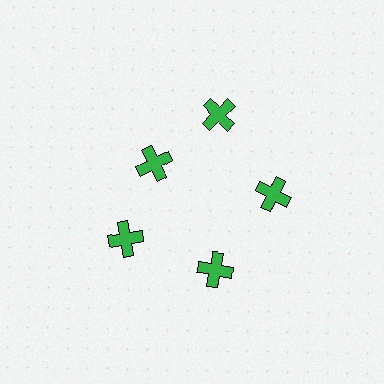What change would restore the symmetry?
The symmetry would be restored by moving it outward, back onto the ring so that all 5 crosses sit at equal angles and equal distance from the center.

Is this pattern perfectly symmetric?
No. The 5 green crosses are arranged in a ring, but one element near the 10 o'clock position is pulled inward toward the center, breaking the 5-fold rotational symmetry.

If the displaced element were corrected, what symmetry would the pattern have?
It would have 5-fold rotational symmetry — the pattern would map onto itself every 72 degrees.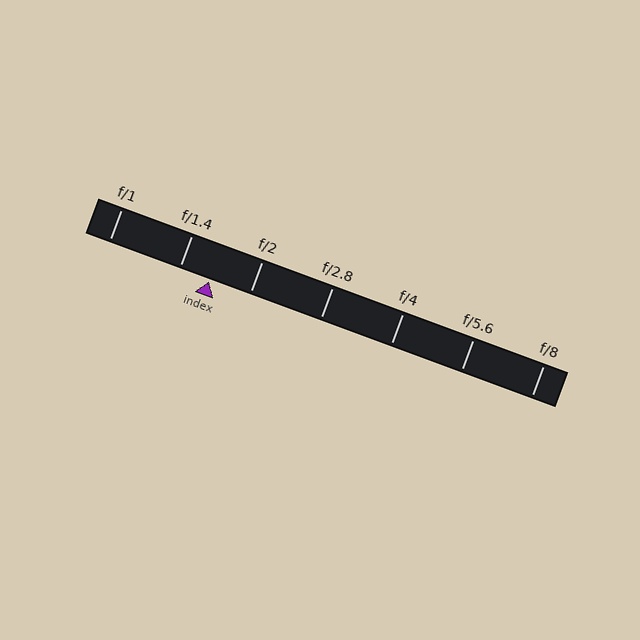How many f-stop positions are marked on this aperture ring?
There are 7 f-stop positions marked.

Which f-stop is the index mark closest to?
The index mark is closest to f/1.4.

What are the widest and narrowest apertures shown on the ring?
The widest aperture shown is f/1 and the narrowest is f/8.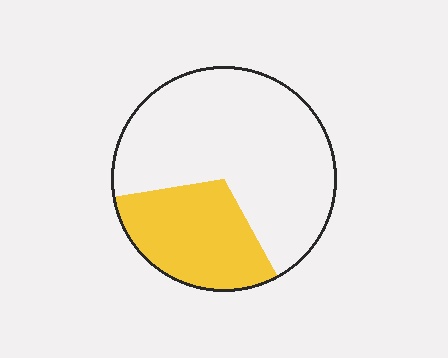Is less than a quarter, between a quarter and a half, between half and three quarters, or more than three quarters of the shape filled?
Between a quarter and a half.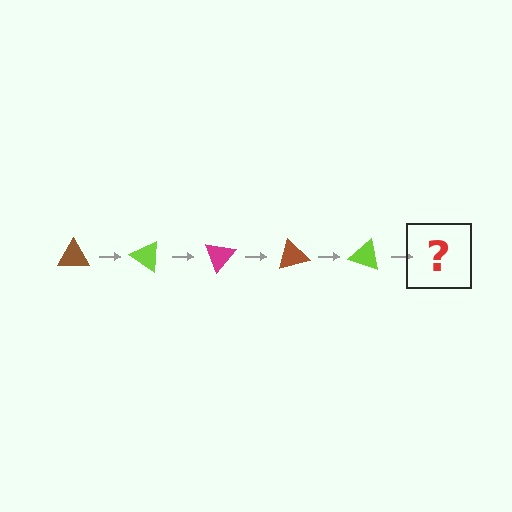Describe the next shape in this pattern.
It should be a magenta triangle, rotated 175 degrees from the start.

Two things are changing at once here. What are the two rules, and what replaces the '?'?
The two rules are that it rotates 35 degrees each step and the color cycles through brown, lime, and magenta. The '?' should be a magenta triangle, rotated 175 degrees from the start.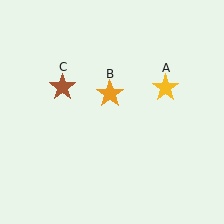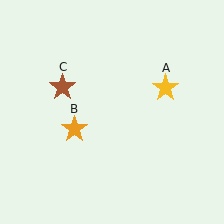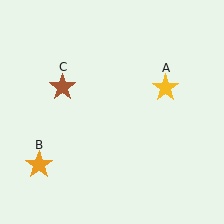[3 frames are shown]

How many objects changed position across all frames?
1 object changed position: orange star (object B).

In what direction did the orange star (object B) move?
The orange star (object B) moved down and to the left.